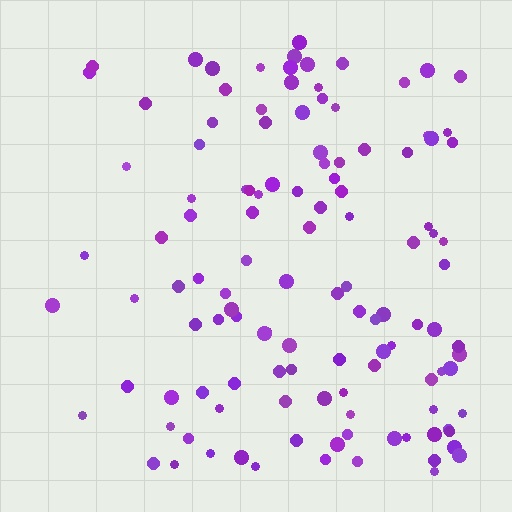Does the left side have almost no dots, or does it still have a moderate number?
Still a moderate number, just noticeably fewer than the right.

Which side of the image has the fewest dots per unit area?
The left.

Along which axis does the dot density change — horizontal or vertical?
Horizontal.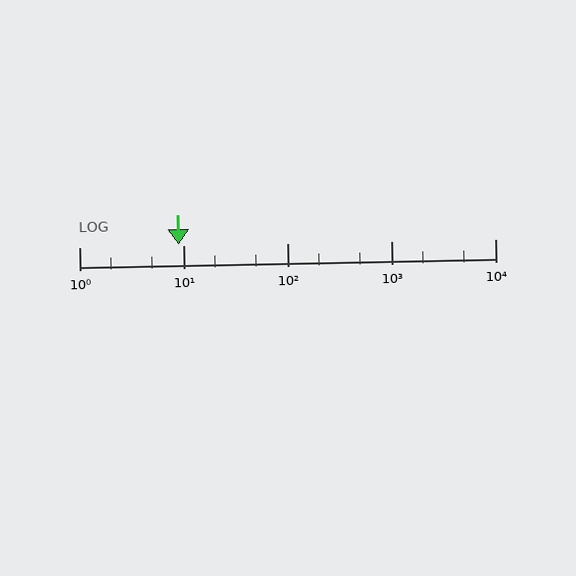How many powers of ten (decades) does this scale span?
The scale spans 4 decades, from 1 to 10000.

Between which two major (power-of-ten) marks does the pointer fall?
The pointer is between 1 and 10.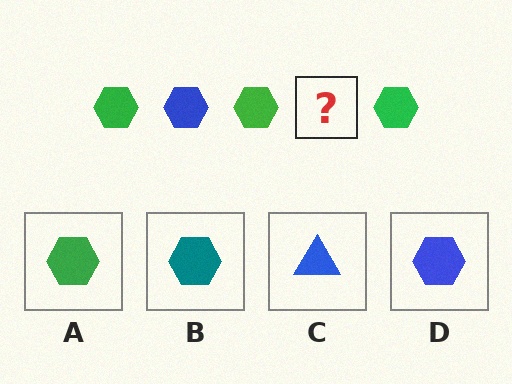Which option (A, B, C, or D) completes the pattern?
D.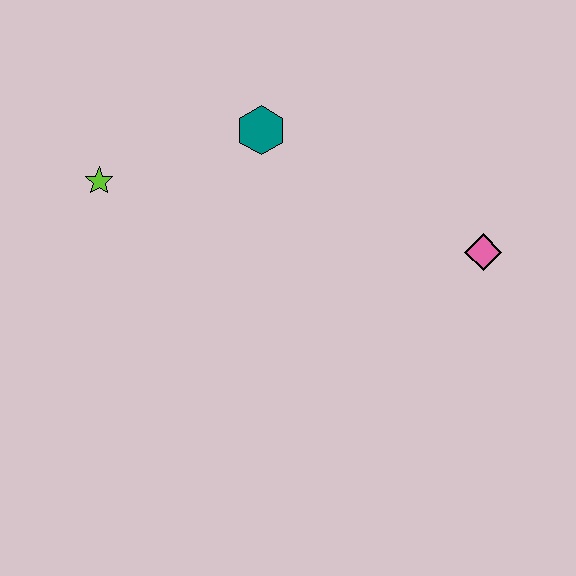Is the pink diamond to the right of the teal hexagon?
Yes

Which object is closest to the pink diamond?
The teal hexagon is closest to the pink diamond.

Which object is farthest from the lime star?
The pink diamond is farthest from the lime star.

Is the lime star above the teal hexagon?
No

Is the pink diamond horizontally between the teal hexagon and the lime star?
No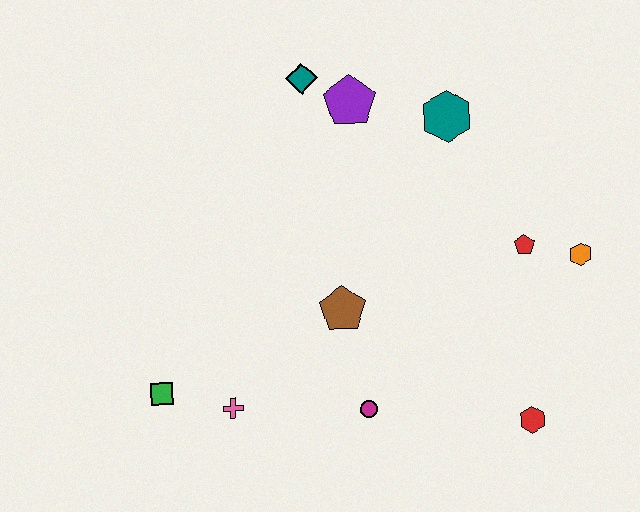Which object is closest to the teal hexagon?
The purple pentagon is closest to the teal hexagon.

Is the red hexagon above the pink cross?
No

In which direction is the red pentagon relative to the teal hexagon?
The red pentagon is below the teal hexagon.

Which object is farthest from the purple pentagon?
The red hexagon is farthest from the purple pentagon.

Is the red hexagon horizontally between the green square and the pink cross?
No